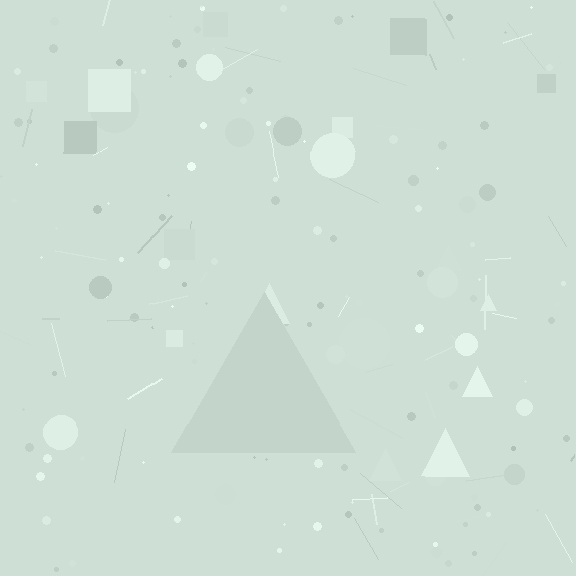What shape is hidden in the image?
A triangle is hidden in the image.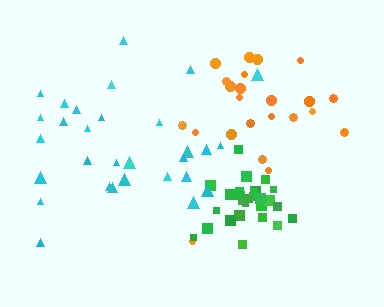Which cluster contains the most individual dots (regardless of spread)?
Cyan (30).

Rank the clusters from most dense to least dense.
green, orange, cyan.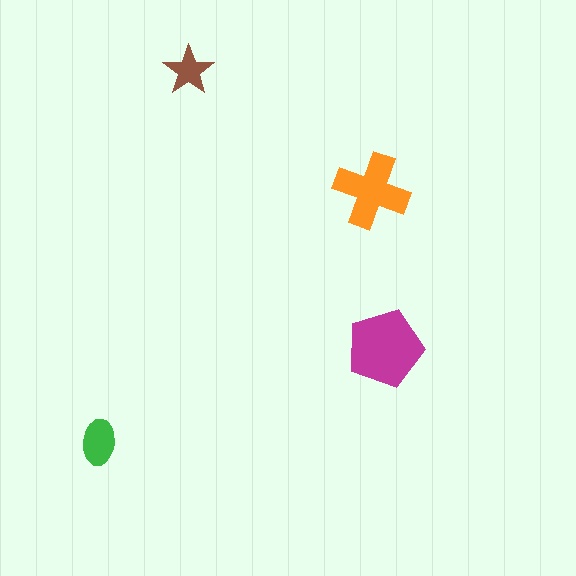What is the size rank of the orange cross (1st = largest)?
2nd.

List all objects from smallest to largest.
The brown star, the green ellipse, the orange cross, the magenta pentagon.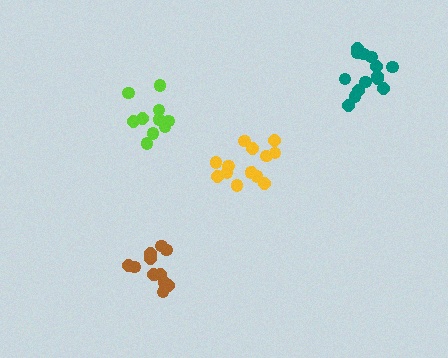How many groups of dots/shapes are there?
There are 4 groups.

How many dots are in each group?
Group 1: 14 dots, Group 2: 10 dots, Group 3: 12 dots, Group 4: 14 dots (50 total).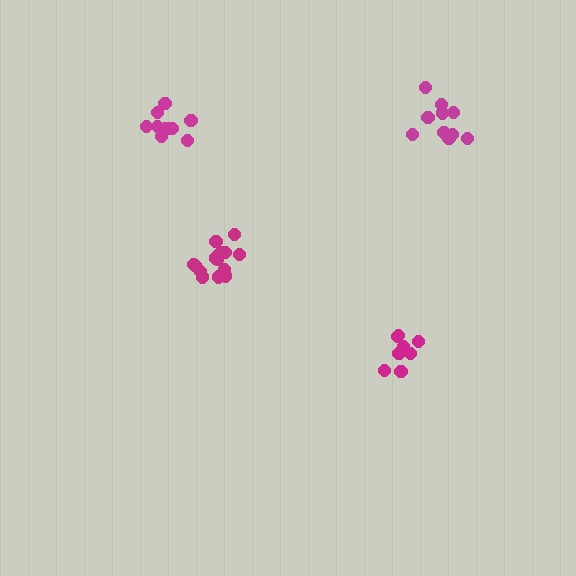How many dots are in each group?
Group 1: 14 dots, Group 2: 12 dots, Group 3: 9 dots, Group 4: 9 dots (44 total).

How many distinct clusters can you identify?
There are 4 distinct clusters.